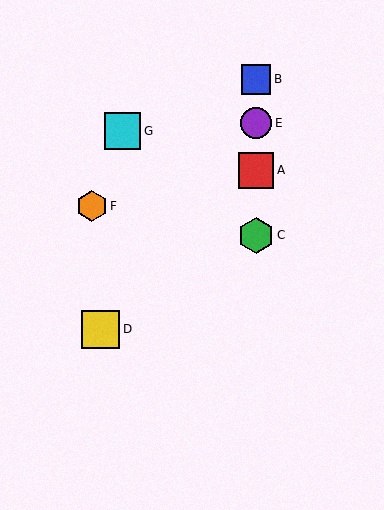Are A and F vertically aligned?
No, A is at x≈256 and F is at x≈92.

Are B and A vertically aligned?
Yes, both are at x≈256.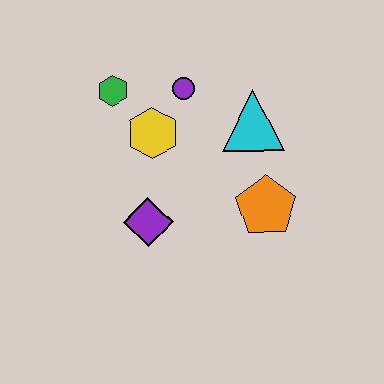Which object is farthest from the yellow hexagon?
The orange pentagon is farthest from the yellow hexagon.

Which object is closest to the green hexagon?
The yellow hexagon is closest to the green hexagon.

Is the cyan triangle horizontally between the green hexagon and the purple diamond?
No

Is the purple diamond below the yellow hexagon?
Yes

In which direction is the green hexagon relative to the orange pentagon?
The green hexagon is to the left of the orange pentagon.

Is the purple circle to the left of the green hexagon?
No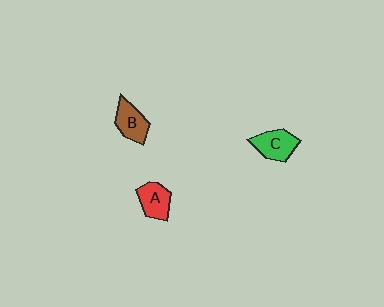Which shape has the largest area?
Shape C (green).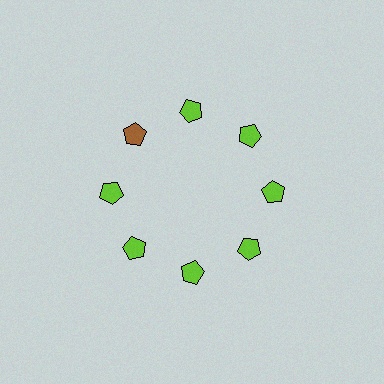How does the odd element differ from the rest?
It has a different color: brown instead of lime.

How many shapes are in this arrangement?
There are 8 shapes arranged in a ring pattern.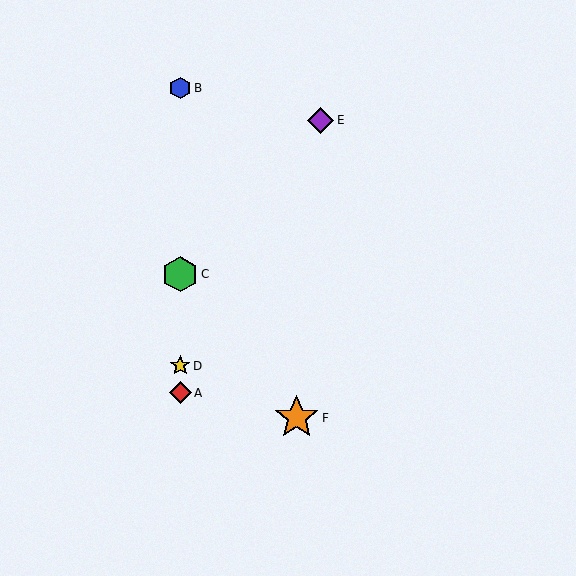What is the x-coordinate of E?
Object E is at x≈321.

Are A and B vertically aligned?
Yes, both are at x≈180.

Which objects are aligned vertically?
Objects A, B, C, D are aligned vertically.